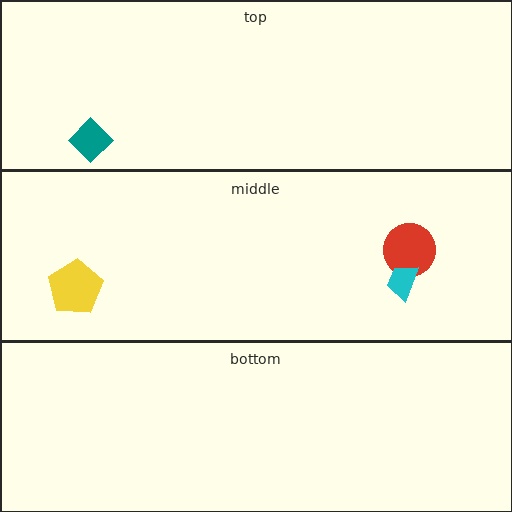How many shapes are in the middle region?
3.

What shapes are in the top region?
The teal diamond.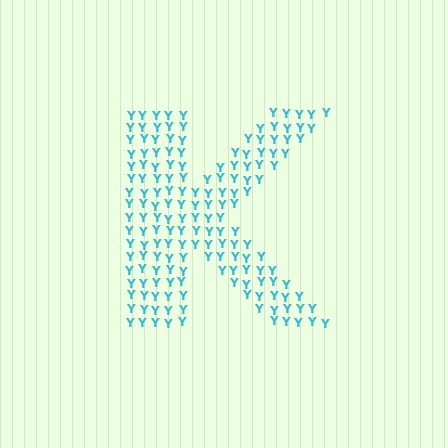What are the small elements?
The small elements are letter Y's.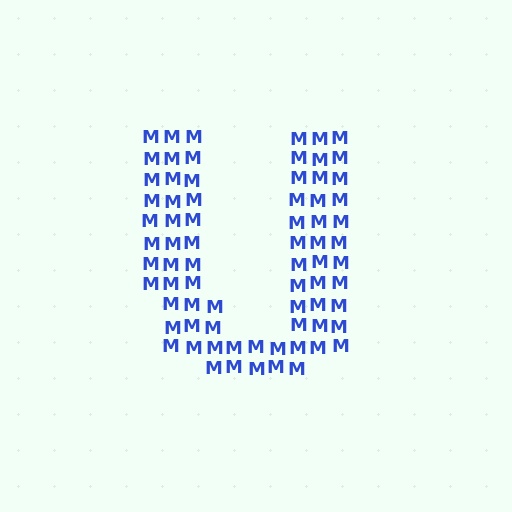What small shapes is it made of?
It is made of small letter M's.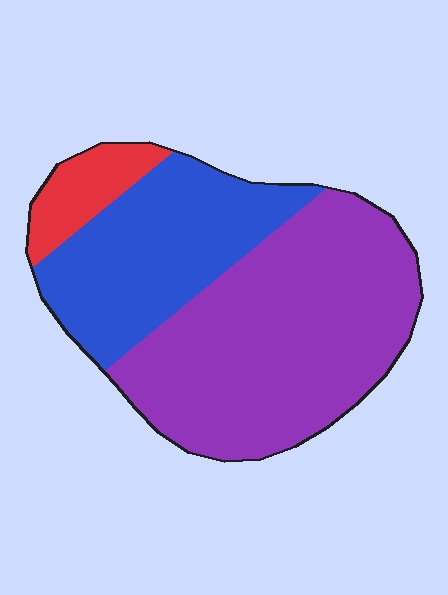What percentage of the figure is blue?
Blue takes up about one third (1/3) of the figure.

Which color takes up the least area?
Red, at roughly 10%.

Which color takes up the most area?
Purple, at roughly 60%.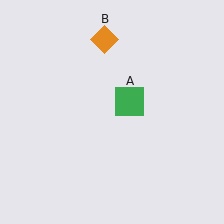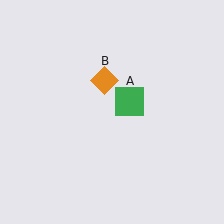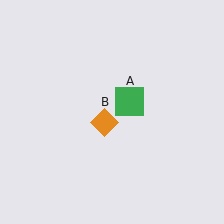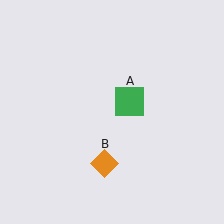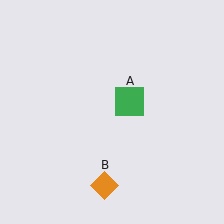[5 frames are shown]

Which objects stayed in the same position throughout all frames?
Green square (object A) remained stationary.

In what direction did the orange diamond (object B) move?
The orange diamond (object B) moved down.